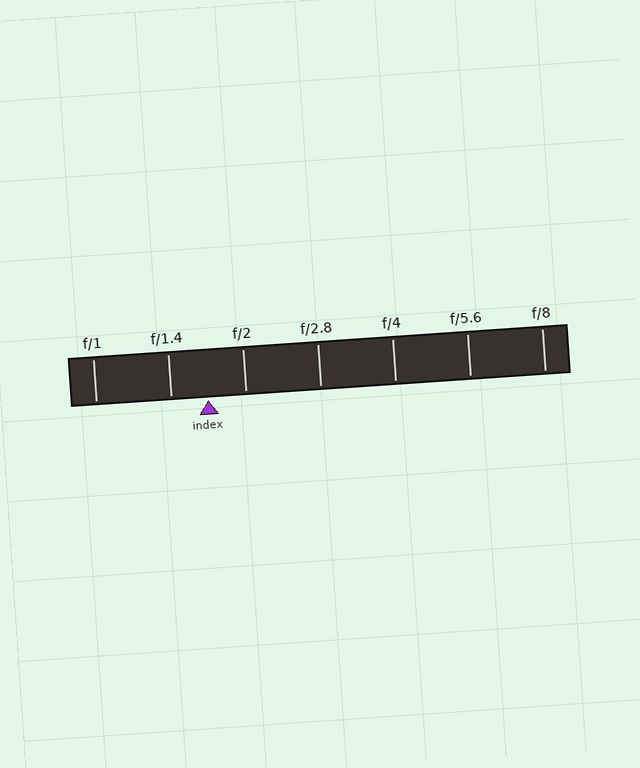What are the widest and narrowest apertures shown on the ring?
The widest aperture shown is f/1 and the narrowest is f/8.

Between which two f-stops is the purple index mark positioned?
The index mark is between f/1.4 and f/2.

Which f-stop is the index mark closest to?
The index mark is closest to f/2.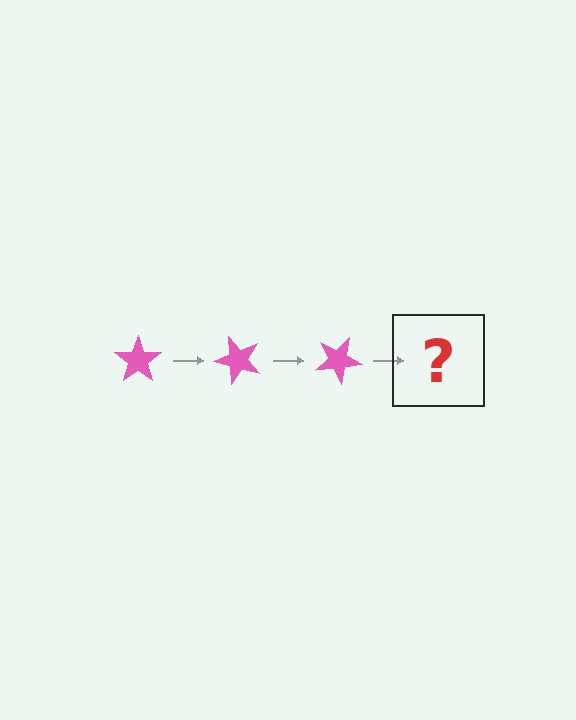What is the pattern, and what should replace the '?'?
The pattern is that the star rotates 50 degrees each step. The '?' should be a pink star rotated 150 degrees.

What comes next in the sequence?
The next element should be a pink star rotated 150 degrees.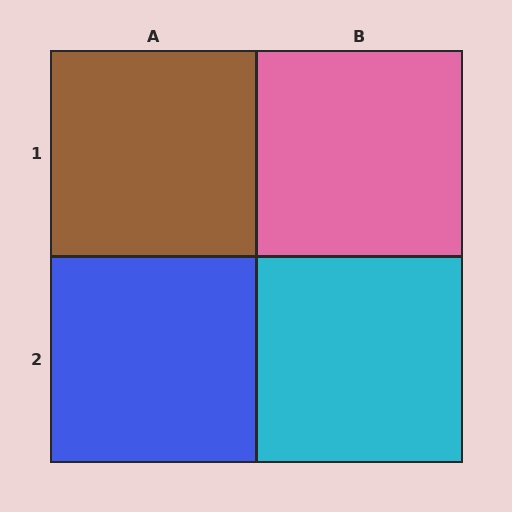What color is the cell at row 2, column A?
Blue.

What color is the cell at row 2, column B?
Cyan.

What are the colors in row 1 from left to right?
Brown, pink.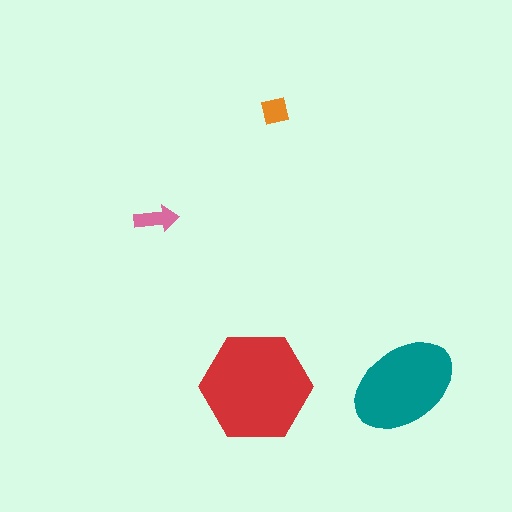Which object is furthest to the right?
The teal ellipse is rightmost.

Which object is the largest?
The red hexagon.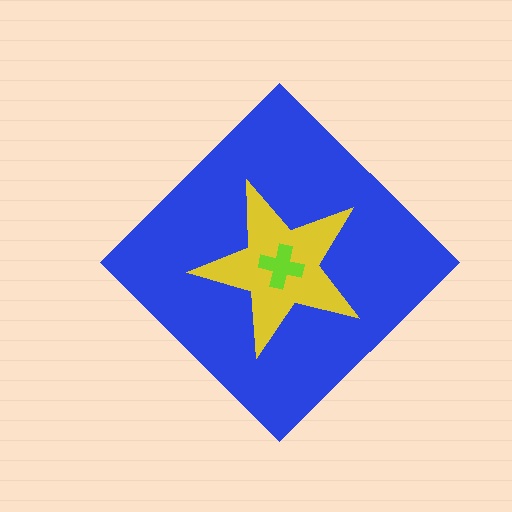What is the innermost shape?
The lime cross.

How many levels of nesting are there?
3.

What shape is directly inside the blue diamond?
The yellow star.